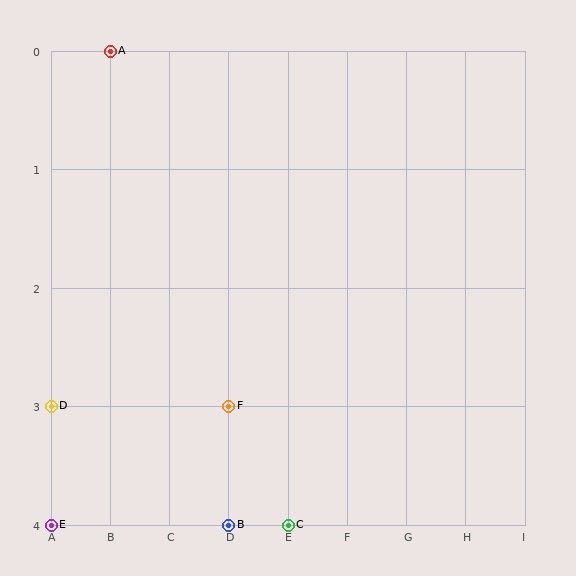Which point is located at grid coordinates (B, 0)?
Point A is at (B, 0).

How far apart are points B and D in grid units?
Points B and D are 3 columns and 1 row apart (about 3.2 grid units diagonally).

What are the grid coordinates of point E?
Point E is at grid coordinates (A, 4).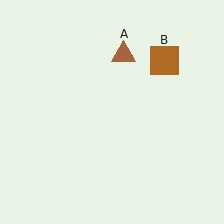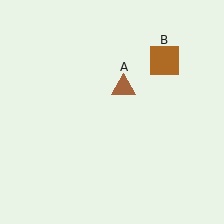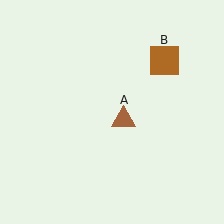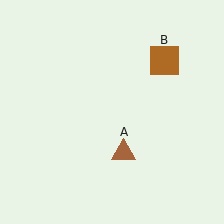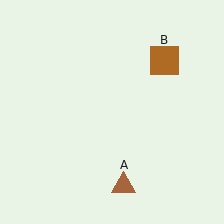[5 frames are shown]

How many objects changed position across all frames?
1 object changed position: brown triangle (object A).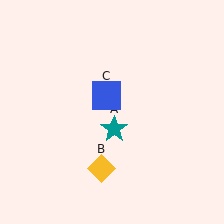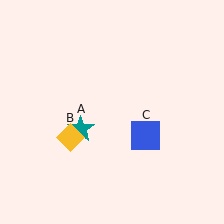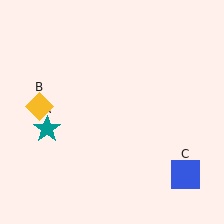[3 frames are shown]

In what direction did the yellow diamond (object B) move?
The yellow diamond (object B) moved up and to the left.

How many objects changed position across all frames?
3 objects changed position: teal star (object A), yellow diamond (object B), blue square (object C).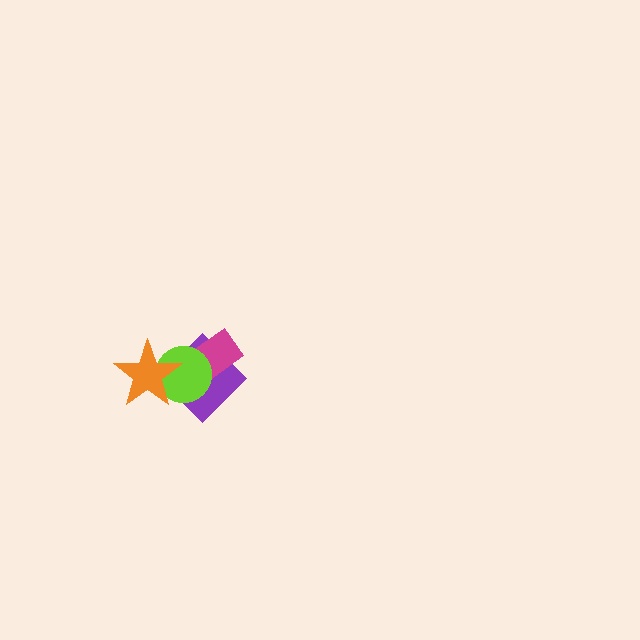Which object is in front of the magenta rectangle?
The lime circle is in front of the magenta rectangle.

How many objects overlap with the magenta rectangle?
2 objects overlap with the magenta rectangle.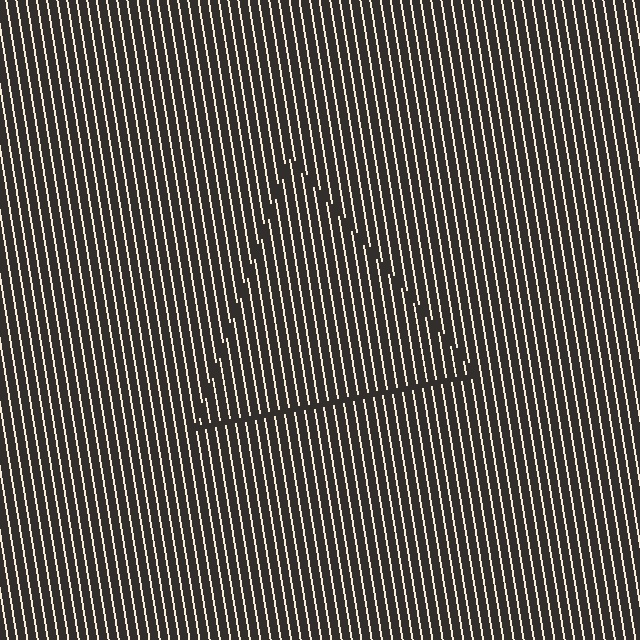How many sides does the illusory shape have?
3 sides — the line-ends trace a triangle.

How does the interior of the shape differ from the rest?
The interior of the shape contains the same grating, shifted by half a period — the contour is defined by the phase discontinuity where line-ends from the inner and outer gratings abut.